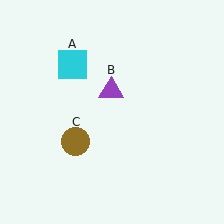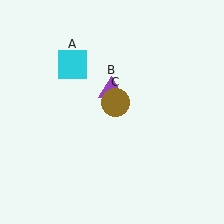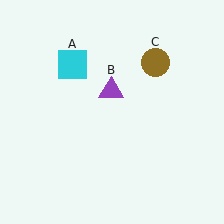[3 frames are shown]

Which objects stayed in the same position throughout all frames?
Cyan square (object A) and purple triangle (object B) remained stationary.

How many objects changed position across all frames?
1 object changed position: brown circle (object C).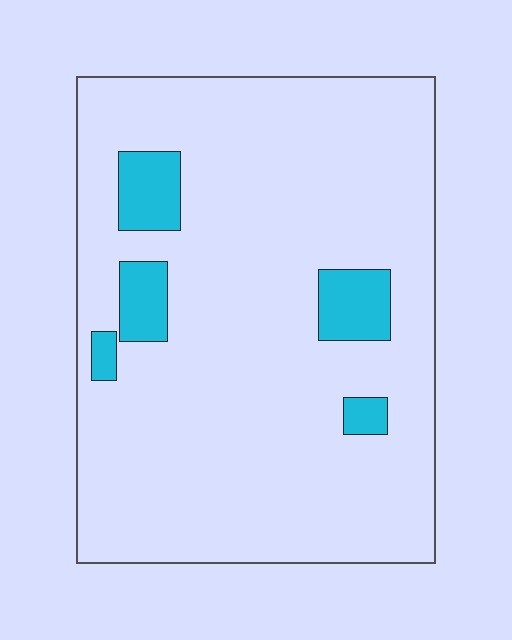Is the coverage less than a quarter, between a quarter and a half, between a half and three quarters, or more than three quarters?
Less than a quarter.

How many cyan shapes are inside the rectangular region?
5.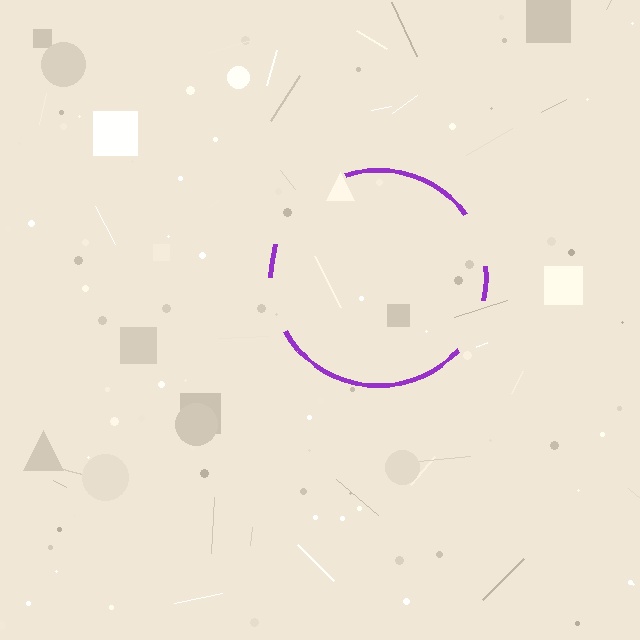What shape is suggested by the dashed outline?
The dashed outline suggests a circle.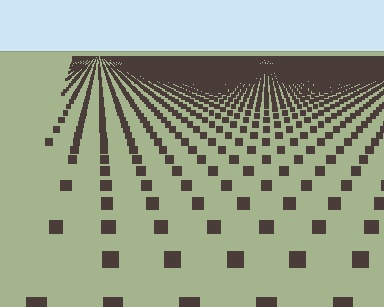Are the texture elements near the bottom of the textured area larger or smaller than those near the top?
Larger. Near the bottom, elements are closer to the viewer and appear at a bigger on-screen size.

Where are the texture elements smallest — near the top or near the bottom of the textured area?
Near the top.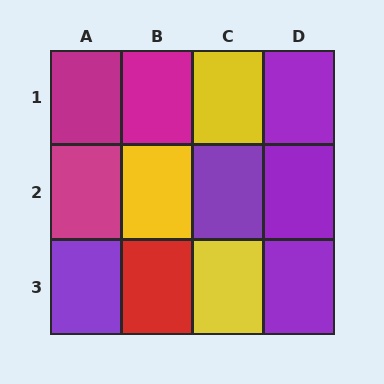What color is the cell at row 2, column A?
Magenta.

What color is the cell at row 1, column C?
Yellow.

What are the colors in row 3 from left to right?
Purple, red, yellow, purple.